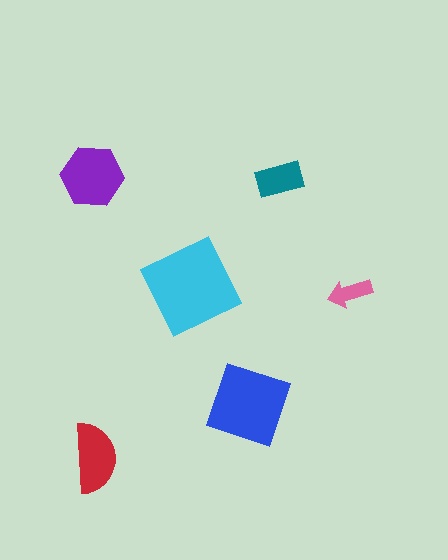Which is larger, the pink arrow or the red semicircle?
The red semicircle.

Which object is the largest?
The cyan diamond.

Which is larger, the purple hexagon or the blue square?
The blue square.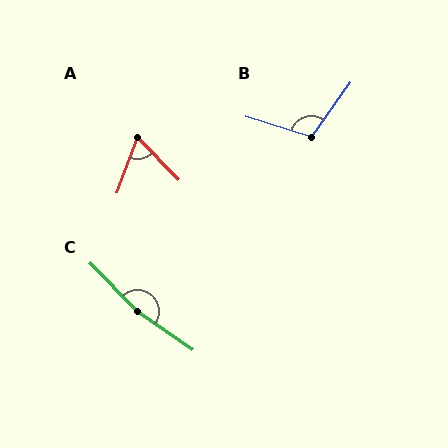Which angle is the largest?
C, at approximately 169 degrees.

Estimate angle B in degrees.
Approximately 108 degrees.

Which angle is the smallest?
A, at approximately 64 degrees.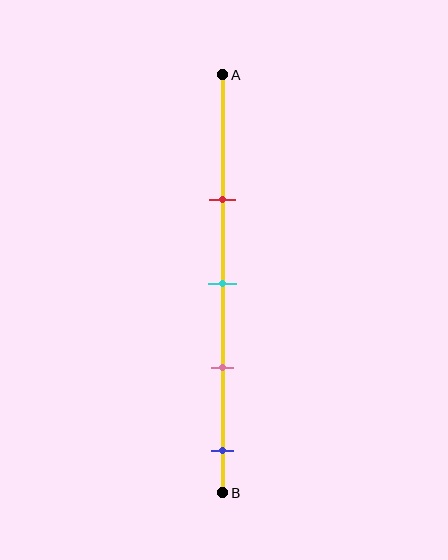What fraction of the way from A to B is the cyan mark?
The cyan mark is approximately 50% (0.5) of the way from A to B.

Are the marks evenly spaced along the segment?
Yes, the marks are approximately evenly spaced.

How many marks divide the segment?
There are 4 marks dividing the segment.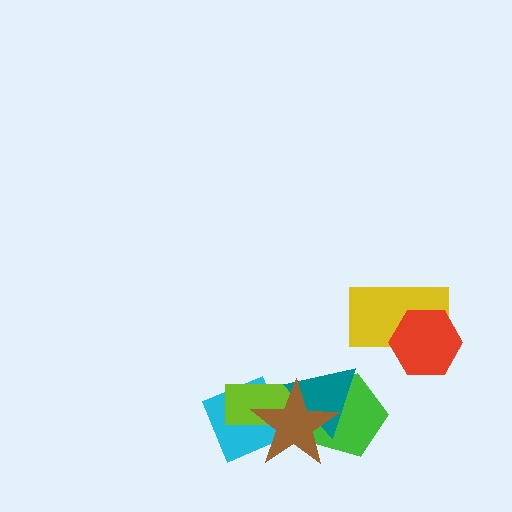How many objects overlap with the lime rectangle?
3 objects overlap with the lime rectangle.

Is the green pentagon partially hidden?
Yes, it is partially covered by another shape.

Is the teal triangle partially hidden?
Yes, it is partially covered by another shape.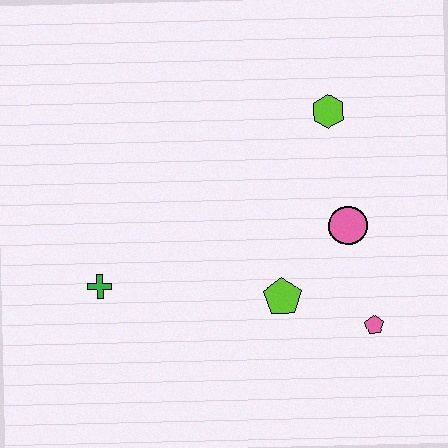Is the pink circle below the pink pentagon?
No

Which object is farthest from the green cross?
The lime hexagon is farthest from the green cross.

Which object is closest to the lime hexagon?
The pink circle is closest to the lime hexagon.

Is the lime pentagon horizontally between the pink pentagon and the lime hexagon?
No